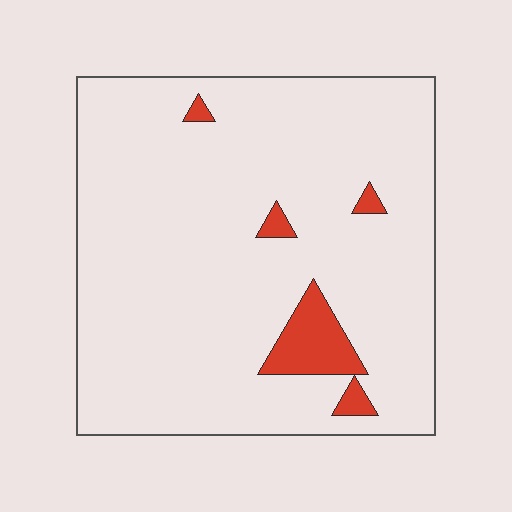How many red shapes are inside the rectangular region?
5.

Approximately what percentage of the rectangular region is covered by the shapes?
Approximately 5%.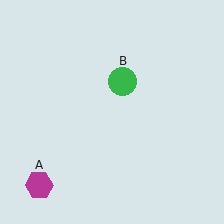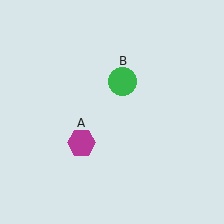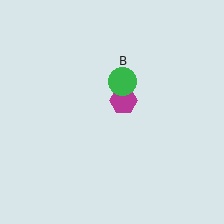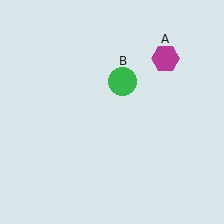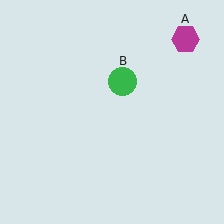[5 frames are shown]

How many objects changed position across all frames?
1 object changed position: magenta hexagon (object A).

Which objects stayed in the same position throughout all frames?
Green circle (object B) remained stationary.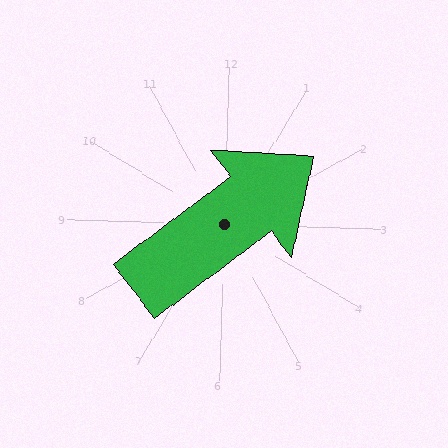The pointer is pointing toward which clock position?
Roughly 2 o'clock.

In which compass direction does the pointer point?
Northeast.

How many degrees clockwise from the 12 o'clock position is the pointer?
Approximately 51 degrees.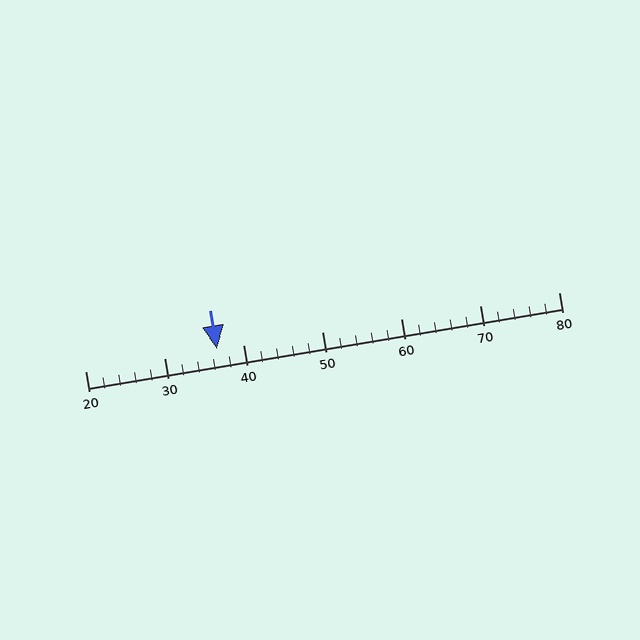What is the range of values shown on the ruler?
The ruler shows values from 20 to 80.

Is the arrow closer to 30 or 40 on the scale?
The arrow is closer to 40.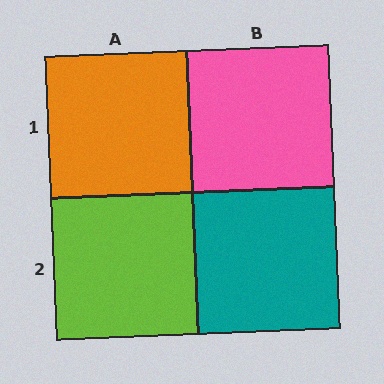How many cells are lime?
1 cell is lime.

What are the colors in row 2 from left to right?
Lime, teal.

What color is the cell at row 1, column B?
Pink.